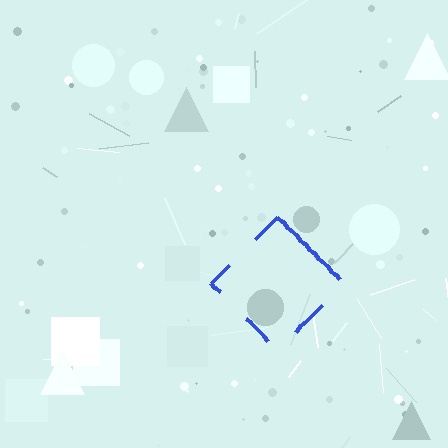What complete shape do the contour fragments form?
The contour fragments form a diamond.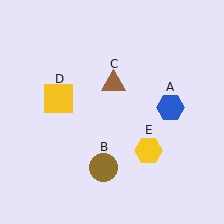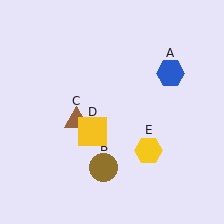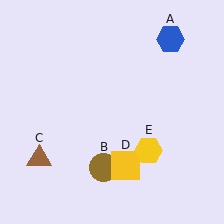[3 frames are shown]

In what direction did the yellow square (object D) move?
The yellow square (object D) moved down and to the right.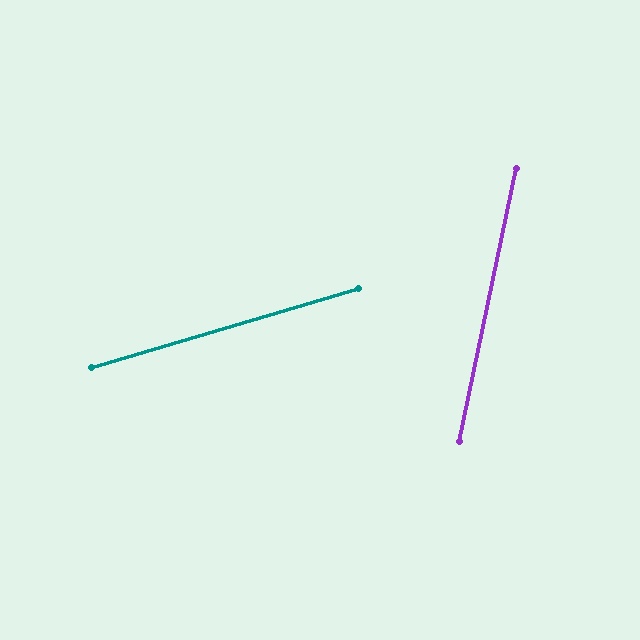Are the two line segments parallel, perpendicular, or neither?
Neither parallel nor perpendicular — they differ by about 62°.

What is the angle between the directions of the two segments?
Approximately 62 degrees.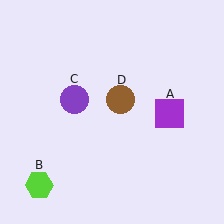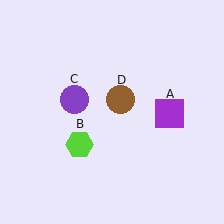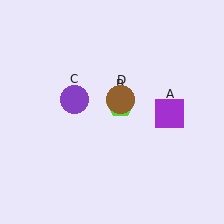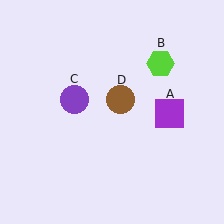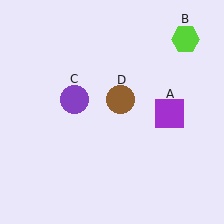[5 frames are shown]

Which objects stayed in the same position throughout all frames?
Purple square (object A) and purple circle (object C) and brown circle (object D) remained stationary.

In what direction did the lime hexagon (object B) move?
The lime hexagon (object B) moved up and to the right.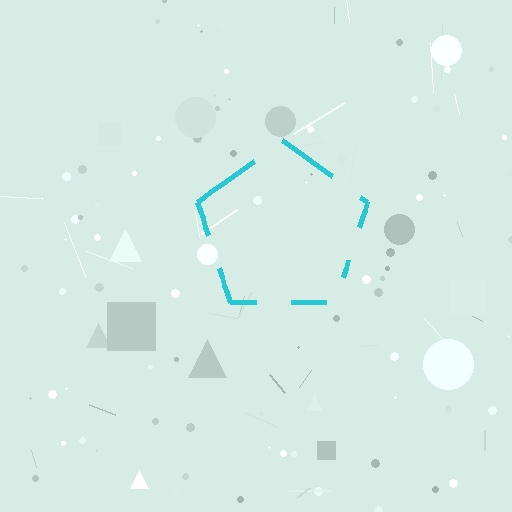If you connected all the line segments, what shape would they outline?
They would outline a pentagon.